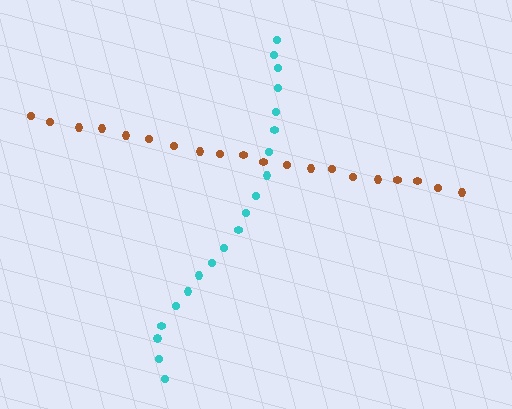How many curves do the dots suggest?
There are 2 distinct paths.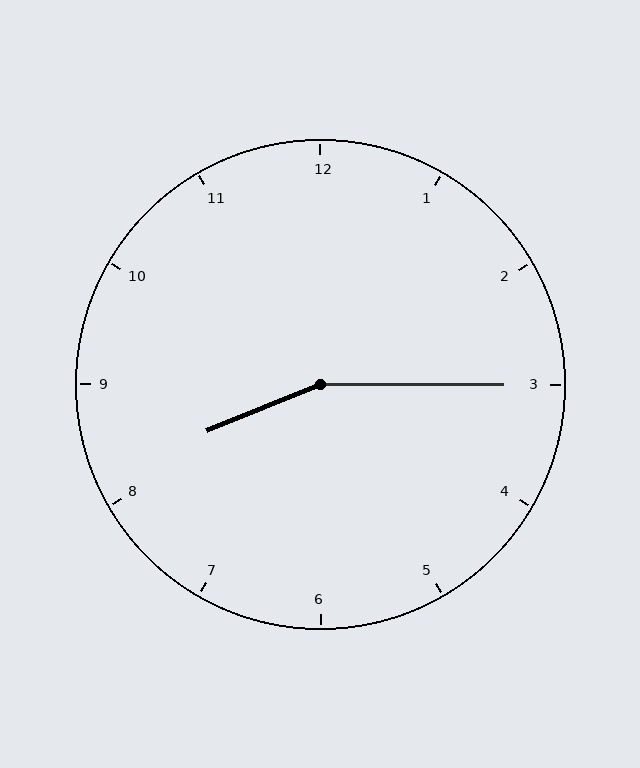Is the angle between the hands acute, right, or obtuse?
It is obtuse.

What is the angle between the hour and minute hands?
Approximately 158 degrees.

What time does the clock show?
8:15.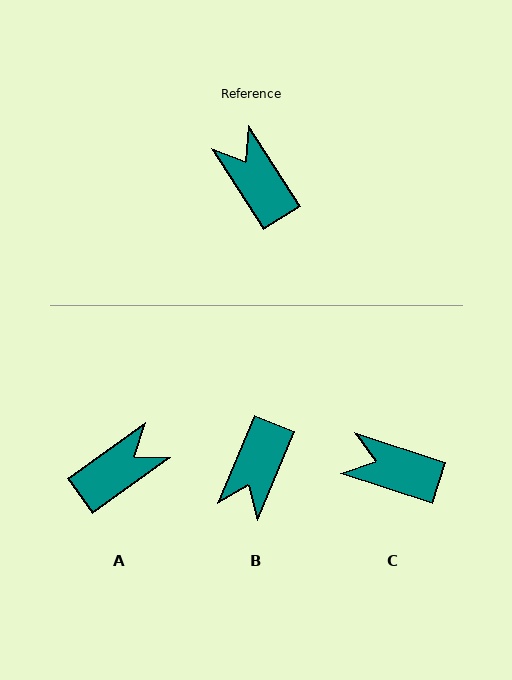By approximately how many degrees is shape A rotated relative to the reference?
Approximately 87 degrees clockwise.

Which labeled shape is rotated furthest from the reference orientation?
B, about 125 degrees away.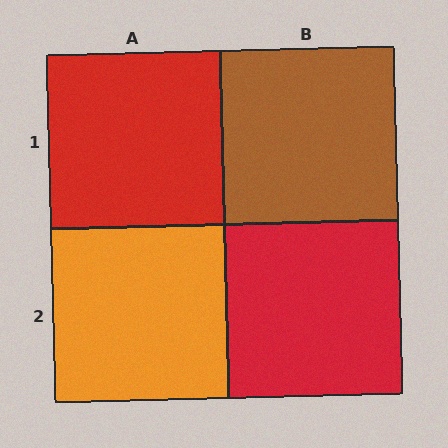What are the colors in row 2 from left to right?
Orange, red.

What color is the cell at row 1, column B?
Brown.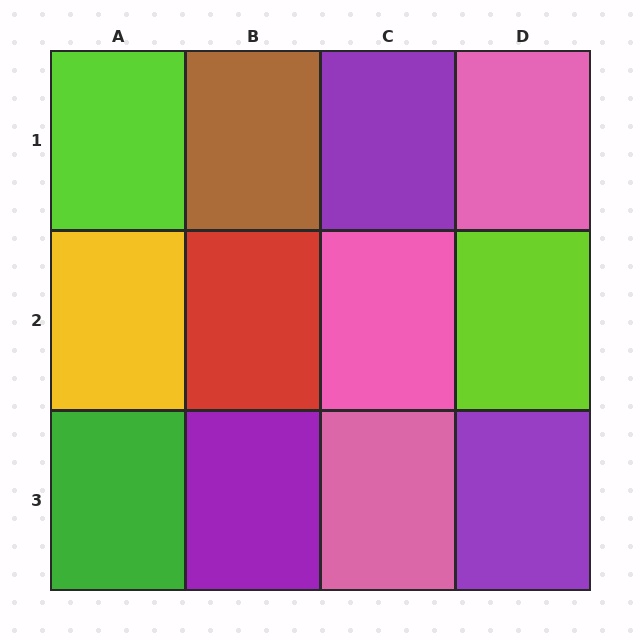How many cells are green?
1 cell is green.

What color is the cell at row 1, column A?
Lime.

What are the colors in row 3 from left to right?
Green, purple, pink, purple.